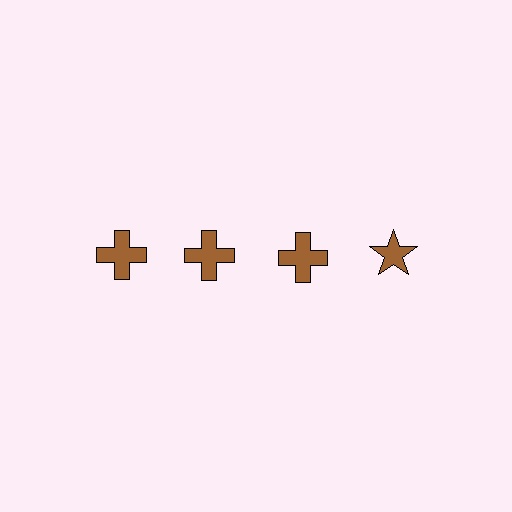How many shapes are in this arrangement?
There are 4 shapes arranged in a grid pattern.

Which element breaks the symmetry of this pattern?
The brown star in the top row, second from right column breaks the symmetry. All other shapes are brown crosses.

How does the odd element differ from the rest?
It has a different shape: star instead of cross.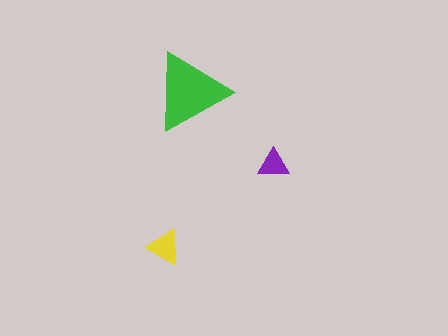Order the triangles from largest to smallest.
the green one, the yellow one, the purple one.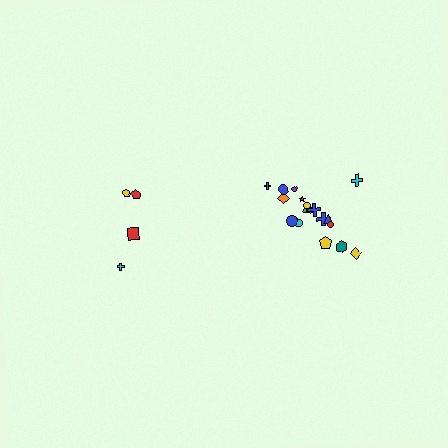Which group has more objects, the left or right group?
The right group.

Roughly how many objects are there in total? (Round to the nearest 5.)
Roughly 20 objects in total.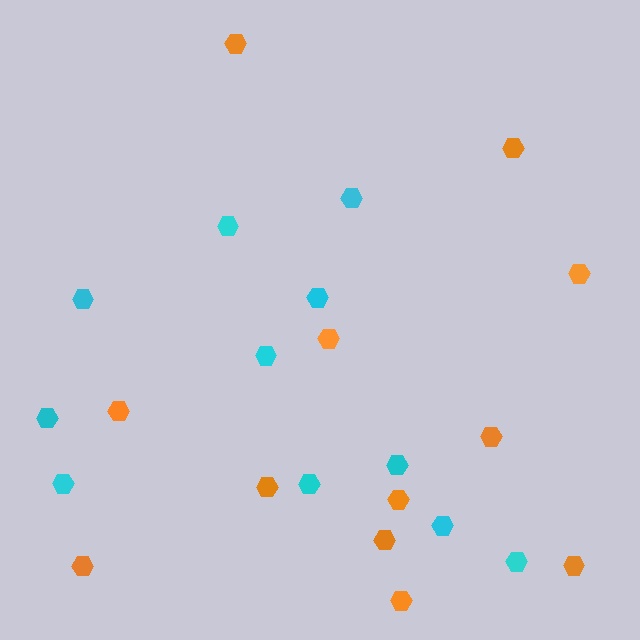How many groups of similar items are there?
There are 2 groups: one group of cyan hexagons (11) and one group of orange hexagons (12).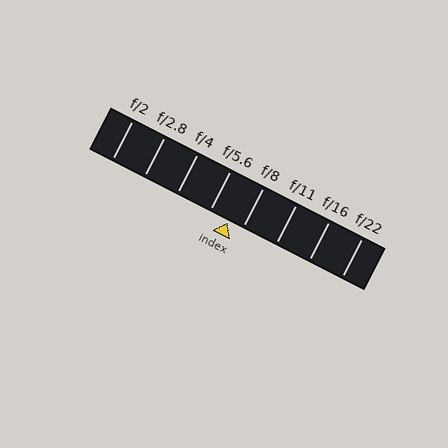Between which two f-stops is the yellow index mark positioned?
The index mark is between f/5.6 and f/8.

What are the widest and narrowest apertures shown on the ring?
The widest aperture shown is f/2 and the narrowest is f/22.